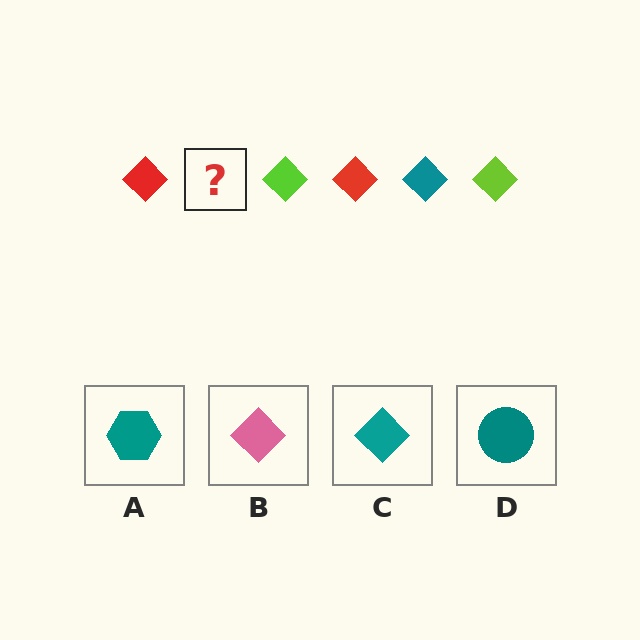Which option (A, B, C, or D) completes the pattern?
C.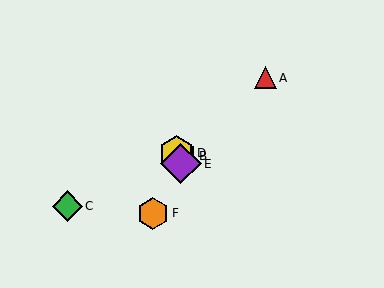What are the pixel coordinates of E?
Object E is at (181, 164).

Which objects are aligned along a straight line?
Objects B, D, E are aligned along a straight line.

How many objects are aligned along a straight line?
3 objects (B, D, E) are aligned along a straight line.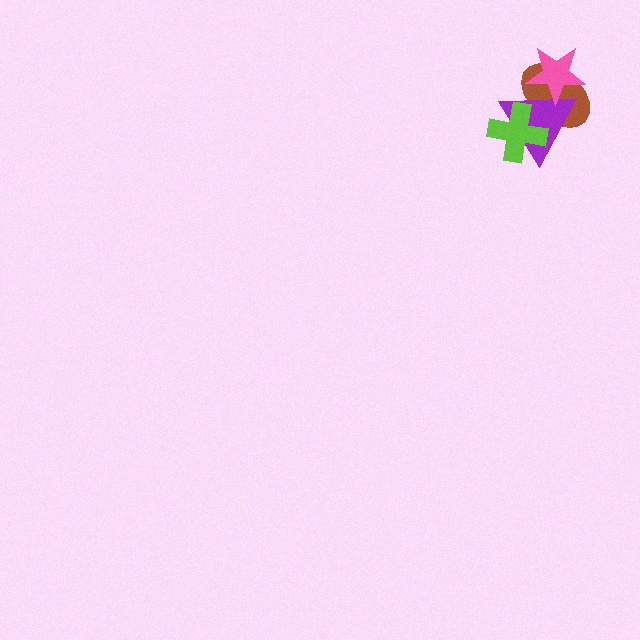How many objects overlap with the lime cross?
2 objects overlap with the lime cross.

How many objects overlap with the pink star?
2 objects overlap with the pink star.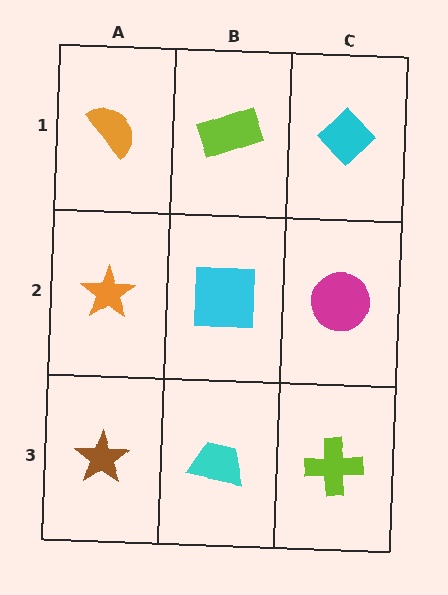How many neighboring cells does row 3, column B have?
3.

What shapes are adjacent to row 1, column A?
An orange star (row 2, column A), a lime rectangle (row 1, column B).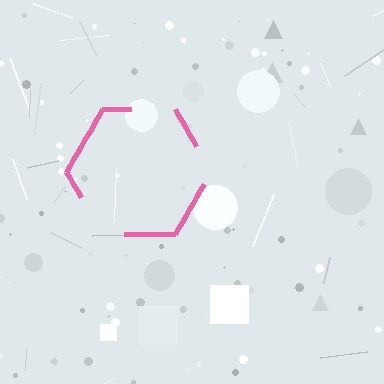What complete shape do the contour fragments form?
The contour fragments form a hexagon.